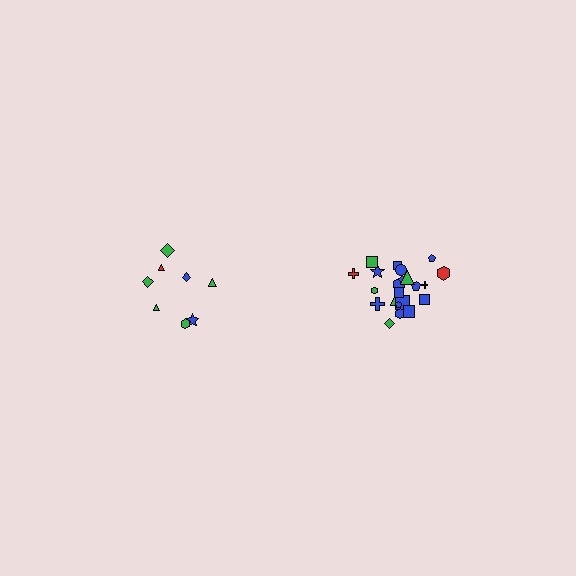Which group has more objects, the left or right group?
The right group.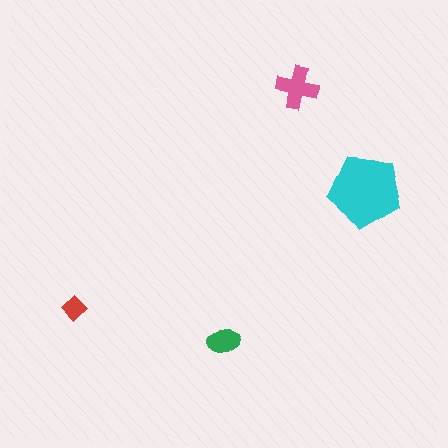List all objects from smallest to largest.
The red diamond, the green ellipse, the pink cross, the cyan pentagon.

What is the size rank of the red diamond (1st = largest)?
4th.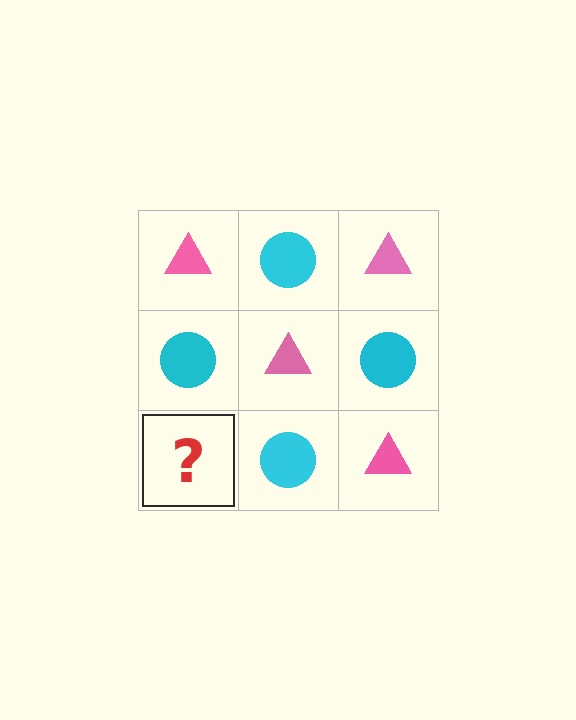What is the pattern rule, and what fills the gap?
The rule is that it alternates pink triangle and cyan circle in a checkerboard pattern. The gap should be filled with a pink triangle.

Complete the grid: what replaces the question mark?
The question mark should be replaced with a pink triangle.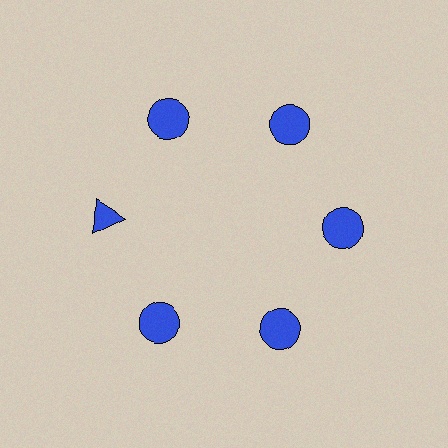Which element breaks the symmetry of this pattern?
The blue triangle at roughly the 9 o'clock position breaks the symmetry. All other shapes are blue circles.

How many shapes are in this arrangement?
There are 6 shapes arranged in a ring pattern.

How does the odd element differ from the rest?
It has a different shape: triangle instead of circle.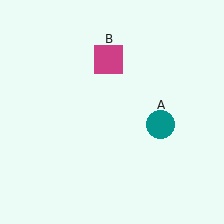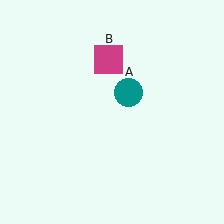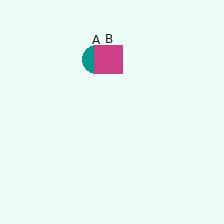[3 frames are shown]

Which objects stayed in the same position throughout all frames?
Magenta square (object B) remained stationary.